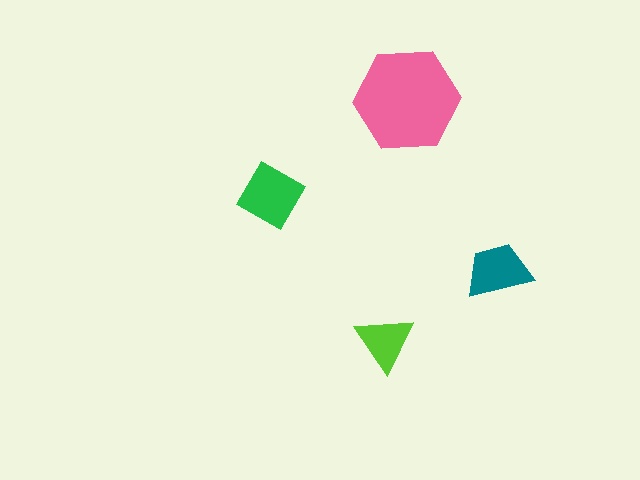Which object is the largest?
The pink hexagon.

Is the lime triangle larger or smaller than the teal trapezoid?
Smaller.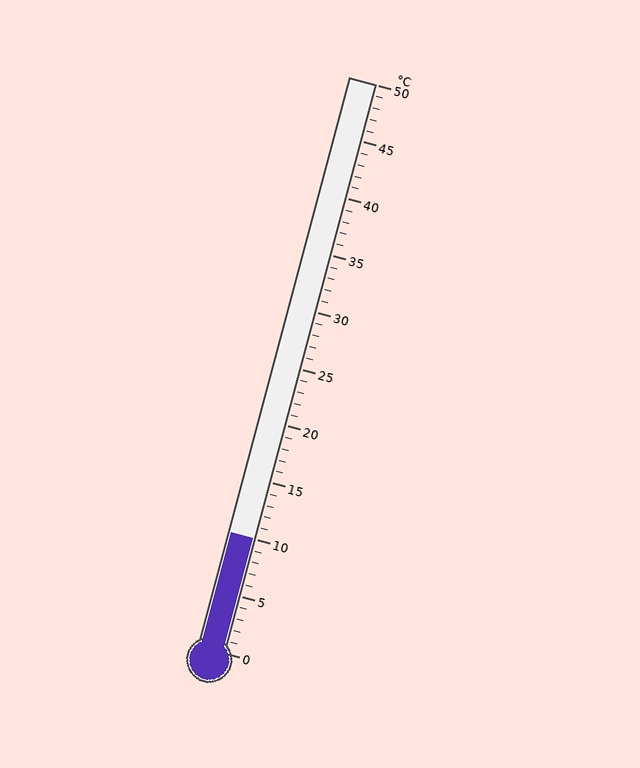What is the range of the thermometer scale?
The thermometer scale ranges from 0°C to 50°C.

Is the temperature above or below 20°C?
The temperature is below 20°C.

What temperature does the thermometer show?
The thermometer shows approximately 10°C.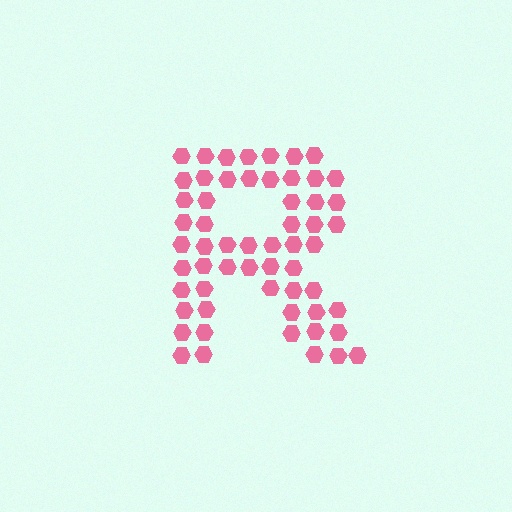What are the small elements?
The small elements are hexagons.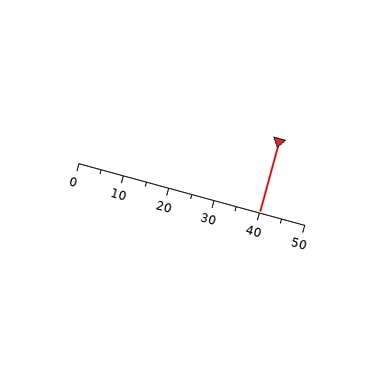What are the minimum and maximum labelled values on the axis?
The axis runs from 0 to 50.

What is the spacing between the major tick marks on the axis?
The major ticks are spaced 10 apart.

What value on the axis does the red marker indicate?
The marker indicates approximately 40.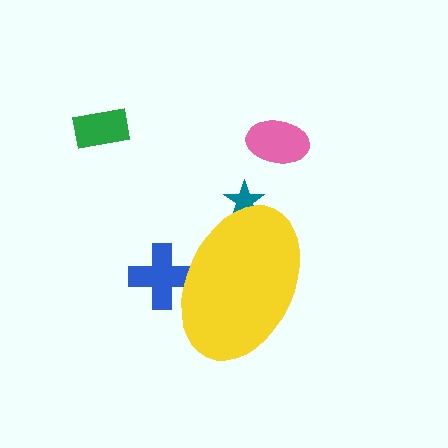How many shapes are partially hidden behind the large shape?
2 shapes are partially hidden.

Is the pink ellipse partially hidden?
No, the pink ellipse is fully visible.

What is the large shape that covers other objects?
A yellow ellipse.